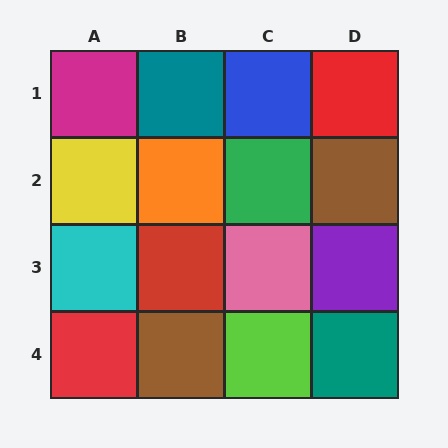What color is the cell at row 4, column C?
Lime.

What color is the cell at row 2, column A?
Yellow.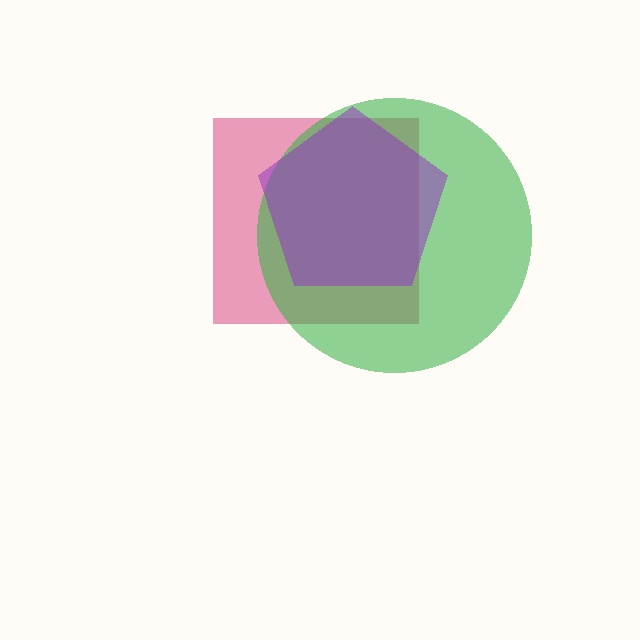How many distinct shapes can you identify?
There are 3 distinct shapes: a pink square, a green circle, a purple pentagon.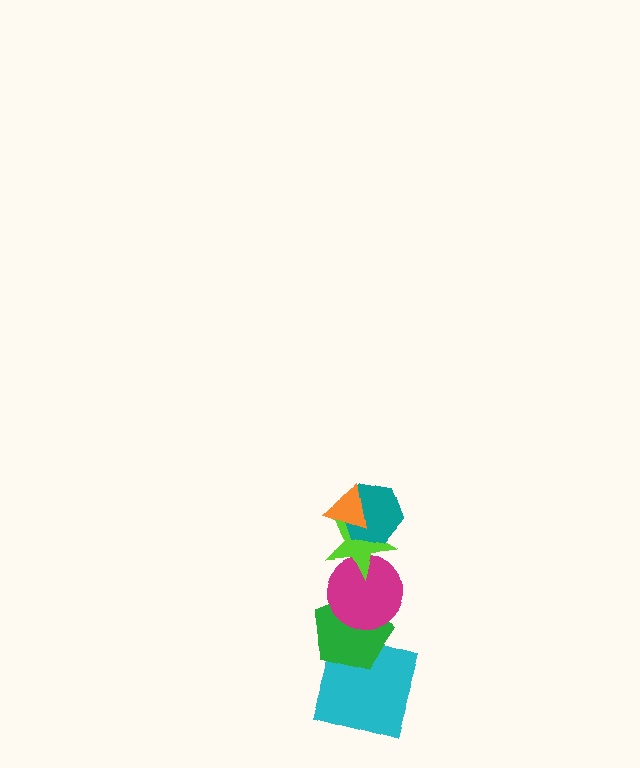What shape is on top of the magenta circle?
The lime star is on top of the magenta circle.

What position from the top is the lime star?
The lime star is 3rd from the top.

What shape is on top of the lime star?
The teal hexagon is on top of the lime star.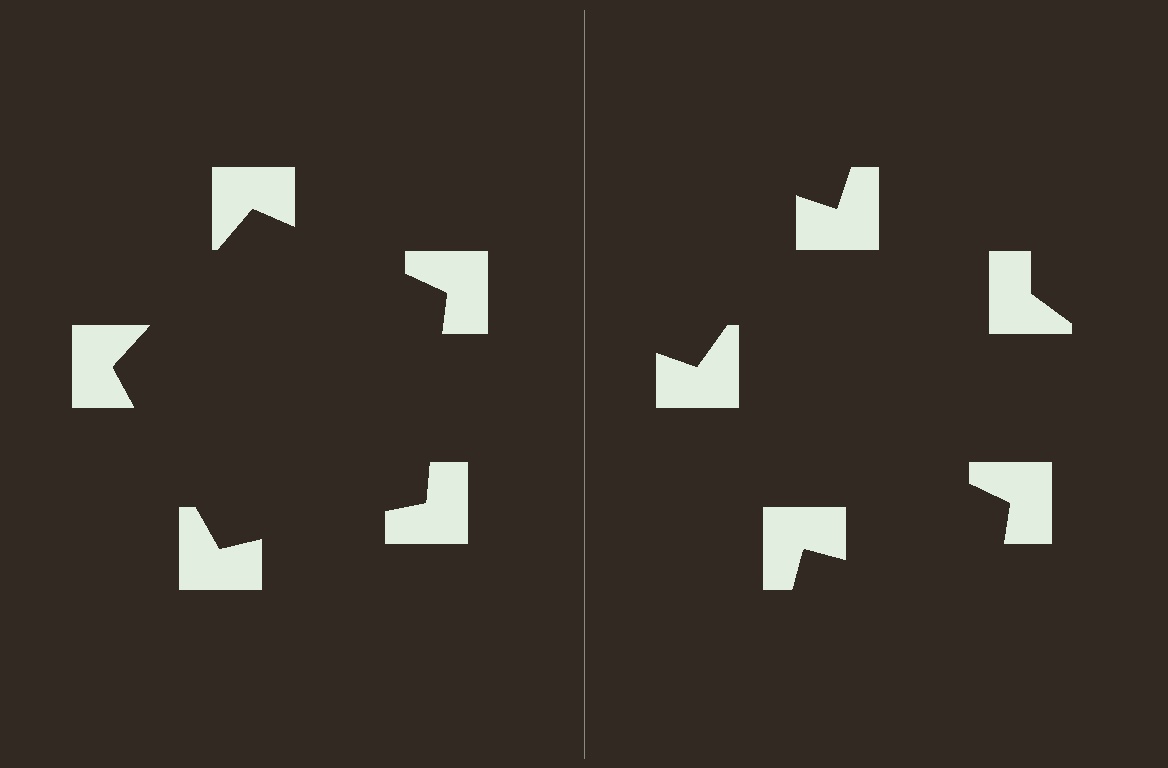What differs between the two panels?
The notched squares are positioned identically on both sides; only the wedge orientations differ. On the left they align to a pentagon; on the right they are misaligned.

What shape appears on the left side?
An illusory pentagon.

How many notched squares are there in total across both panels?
10 — 5 on each side.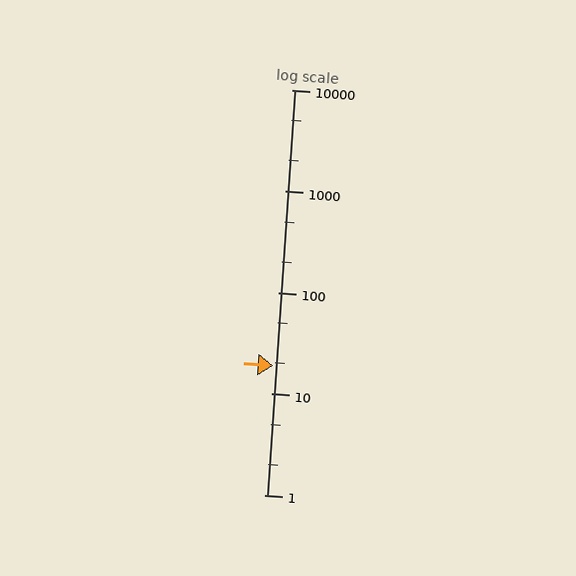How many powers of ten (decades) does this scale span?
The scale spans 4 decades, from 1 to 10000.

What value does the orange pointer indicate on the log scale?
The pointer indicates approximately 19.